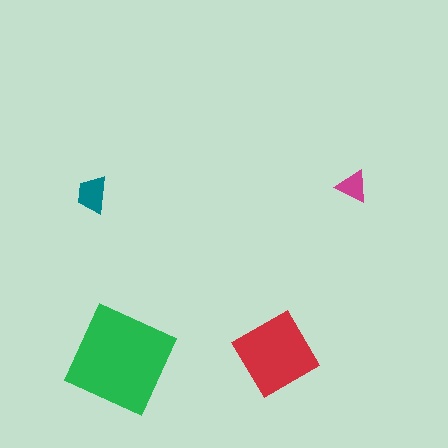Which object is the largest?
The green diamond.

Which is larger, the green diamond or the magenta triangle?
The green diamond.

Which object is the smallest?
The magenta triangle.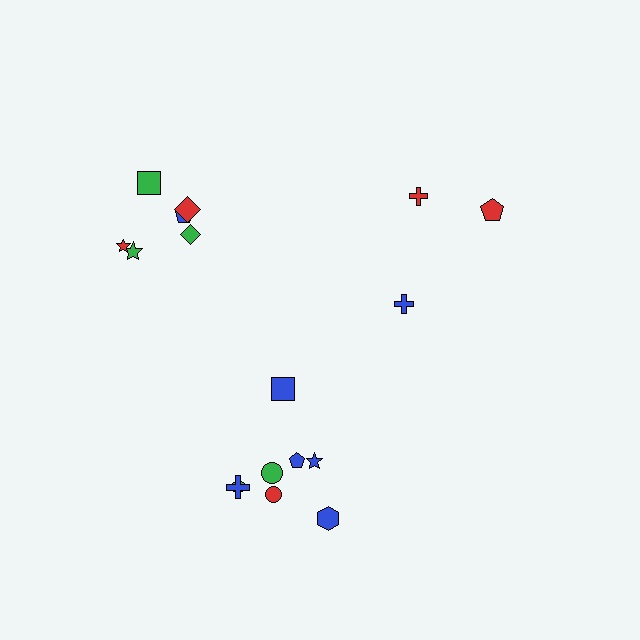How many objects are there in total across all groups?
There are 17 objects.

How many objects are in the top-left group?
There are 6 objects.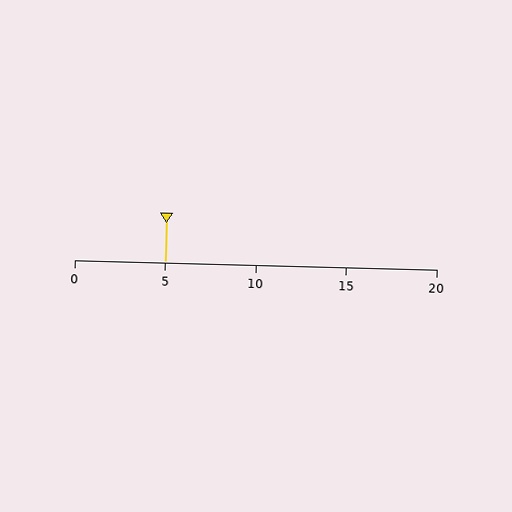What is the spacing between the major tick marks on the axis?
The major ticks are spaced 5 apart.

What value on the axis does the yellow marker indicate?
The marker indicates approximately 5.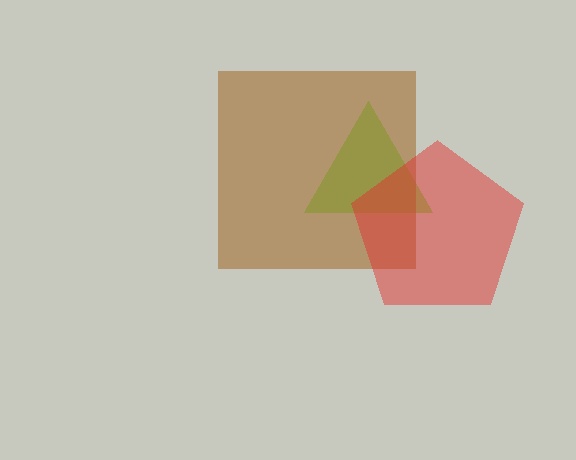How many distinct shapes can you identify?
There are 3 distinct shapes: a lime triangle, a brown square, a red pentagon.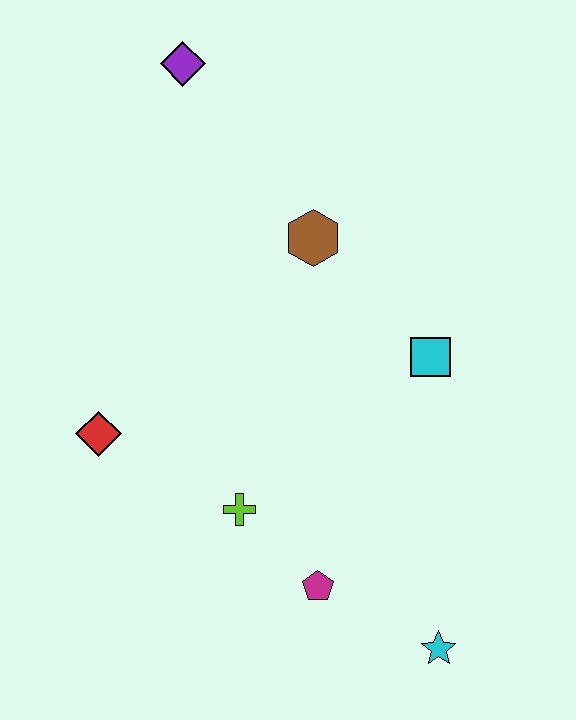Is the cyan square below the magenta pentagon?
No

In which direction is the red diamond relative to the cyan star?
The red diamond is to the left of the cyan star.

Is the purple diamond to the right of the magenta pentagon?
No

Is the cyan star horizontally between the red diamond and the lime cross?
No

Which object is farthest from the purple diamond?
The cyan star is farthest from the purple diamond.